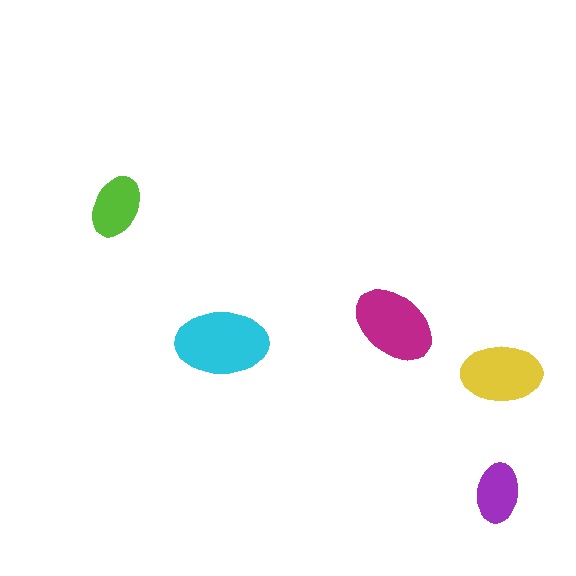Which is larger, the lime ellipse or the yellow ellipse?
The yellow one.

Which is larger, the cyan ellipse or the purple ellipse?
The cyan one.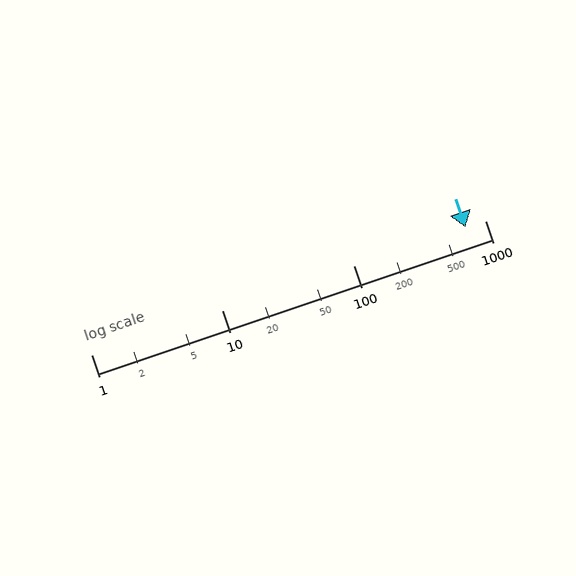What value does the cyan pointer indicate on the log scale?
The pointer indicates approximately 710.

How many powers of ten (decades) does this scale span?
The scale spans 3 decades, from 1 to 1000.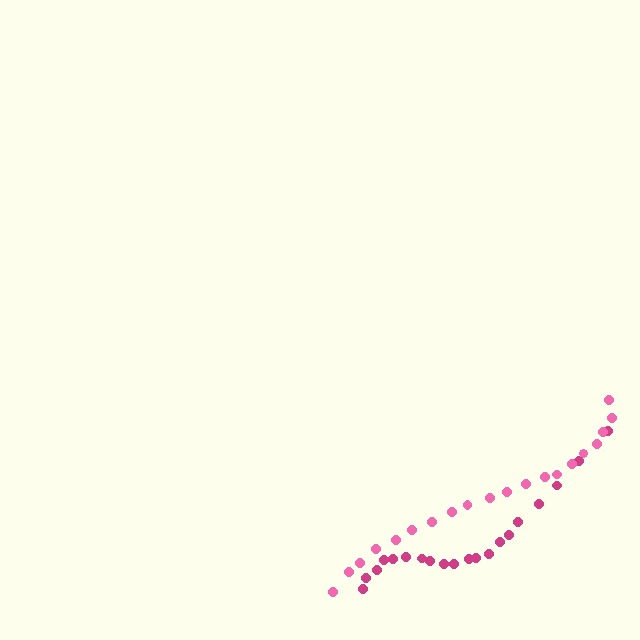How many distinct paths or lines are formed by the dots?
There are 2 distinct paths.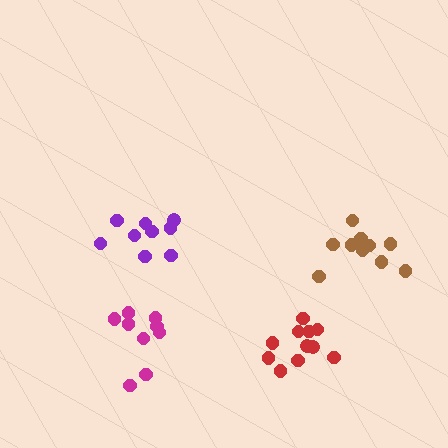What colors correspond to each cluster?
The clusters are colored: red, purple, brown, magenta.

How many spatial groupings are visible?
There are 4 spatial groupings.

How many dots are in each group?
Group 1: 11 dots, Group 2: 9 dots, Group 3: 10 dots, Group 4: 9 dots (39 total).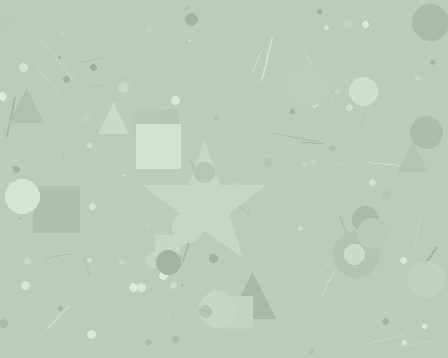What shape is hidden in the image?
A star is hidden in the image.